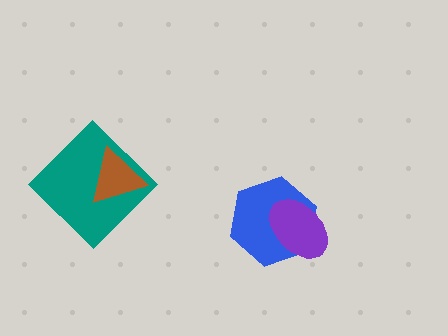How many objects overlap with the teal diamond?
1 object overlaps with the teal diamond.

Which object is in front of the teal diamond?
The brown triangle is in front of the teal diamond.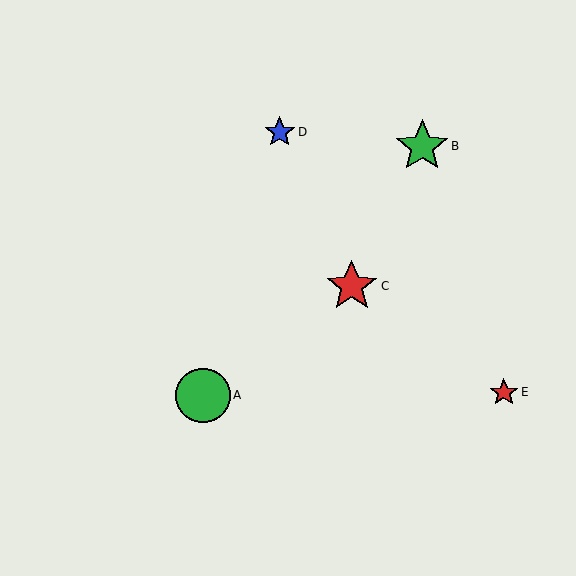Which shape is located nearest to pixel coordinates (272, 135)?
The blue star (labeled D) at (280, 132) is nearest to that location.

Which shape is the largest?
The green circle (labeled A) is the largest.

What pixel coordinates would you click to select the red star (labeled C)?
Click at (352, 286) to select the red star C.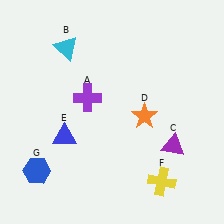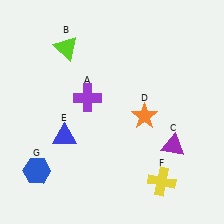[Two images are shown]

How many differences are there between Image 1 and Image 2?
There is 1 difference between the two images.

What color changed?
The triangle (B) changed from cyan in Image 1 to lime in Image 2.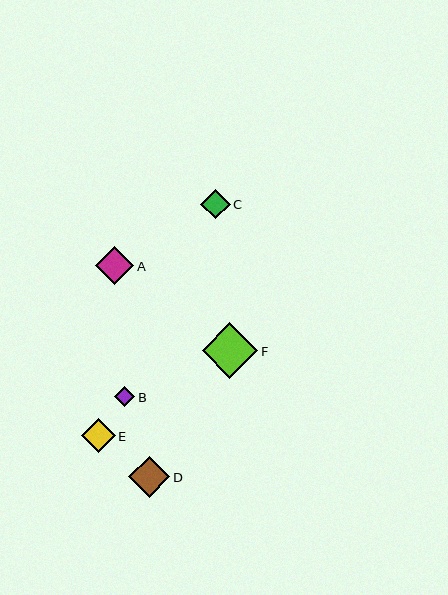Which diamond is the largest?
Diamond F is the largest with a size of approximately 56 pixels.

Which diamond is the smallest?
Diamond B is the smallest with a size of approximately 20 pixels.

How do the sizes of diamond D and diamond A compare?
Diamond D and diamond A are approximately the same size.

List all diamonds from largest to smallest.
From largest to smallest: F, D, A, E, C, B.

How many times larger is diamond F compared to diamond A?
Diamond F is approximately 1.5 times the size of diamond A.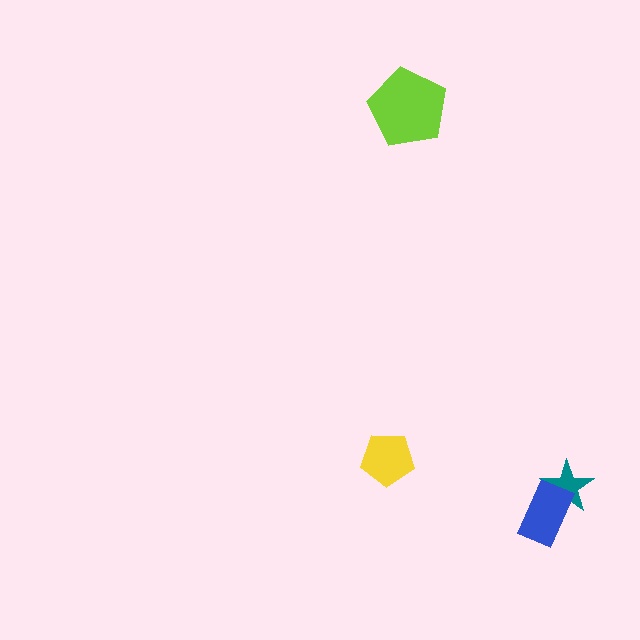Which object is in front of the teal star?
The blue rectangle is in front of the teal star.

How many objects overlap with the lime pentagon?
0 objects overlap with the lime pentagon.